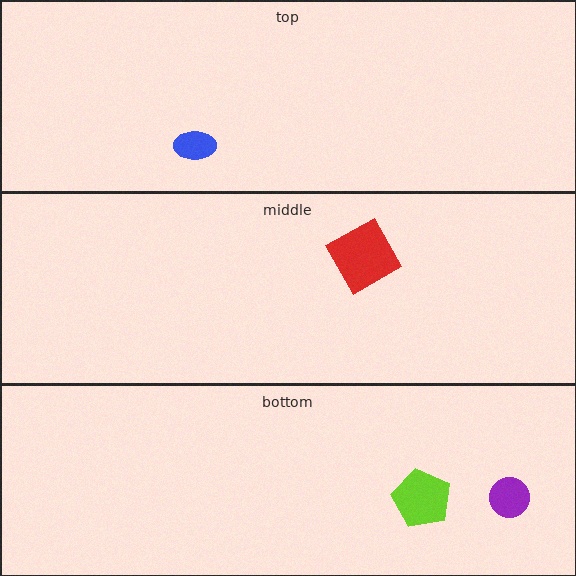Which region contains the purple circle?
The bottom region.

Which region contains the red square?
The middle region.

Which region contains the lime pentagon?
The bottom region.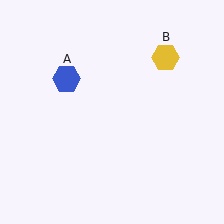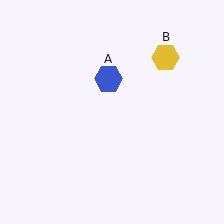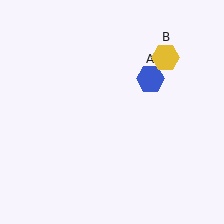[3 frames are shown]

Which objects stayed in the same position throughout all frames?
Yellow hexagon (object B) remained stationary.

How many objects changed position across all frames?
1 object changed position: blue hexagon (object A).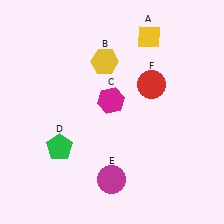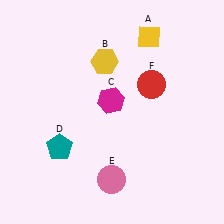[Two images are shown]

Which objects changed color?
D changed from green to teal. E changed from magenta to pink.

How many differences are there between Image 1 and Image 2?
There are 2 differences between the two images.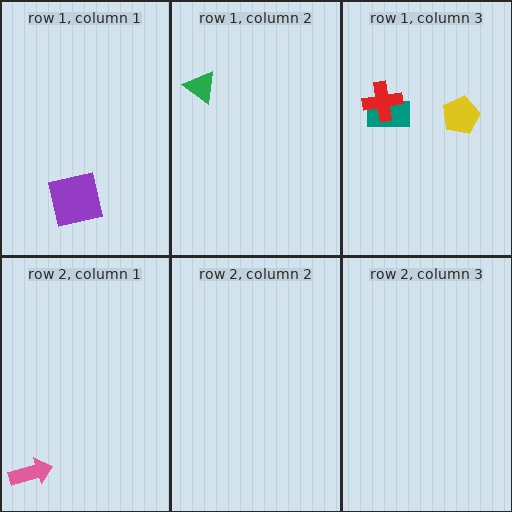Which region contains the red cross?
The row 1, column 3 region.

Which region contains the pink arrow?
The row 2, column 1 region.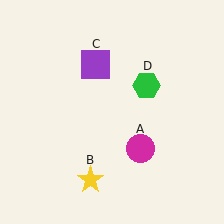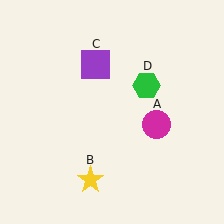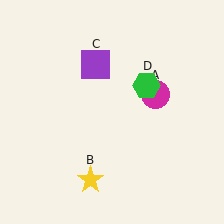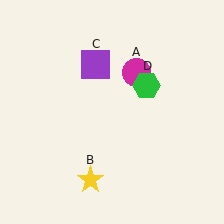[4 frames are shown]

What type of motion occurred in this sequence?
The magenta circle (object A) rotated counterclockwise around the center of the scene.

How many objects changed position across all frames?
1 object changed position: magenta circle (object A).